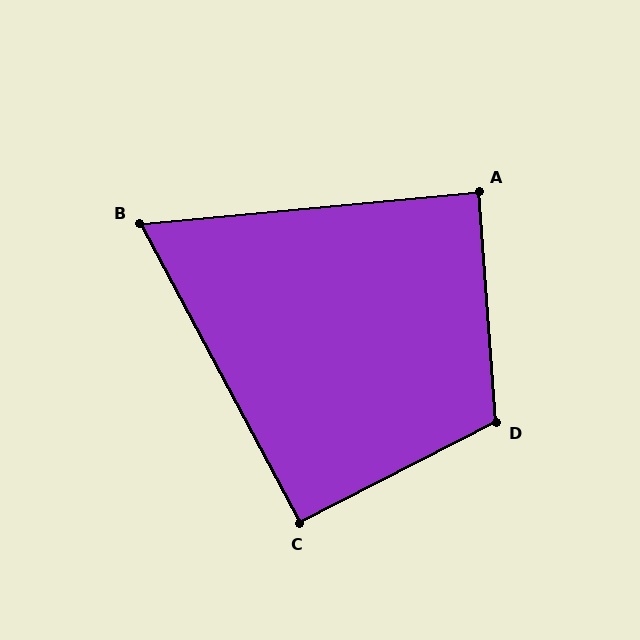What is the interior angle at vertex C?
Approximately 91 degrees (approximately right).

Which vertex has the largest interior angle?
D, at approximately 113 degrees.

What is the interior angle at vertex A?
Approximately 89 degrees (approximately right).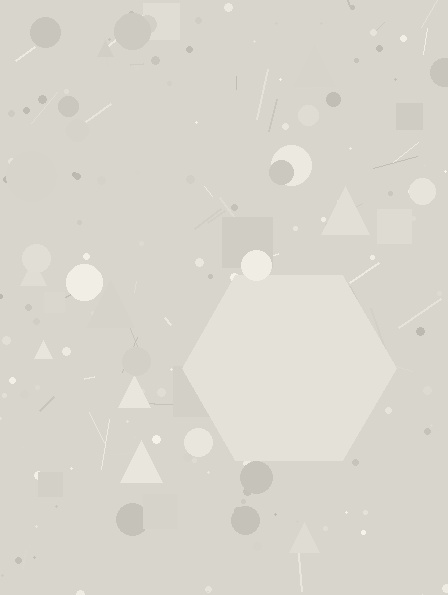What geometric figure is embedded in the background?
A hexagon is embedded in the background.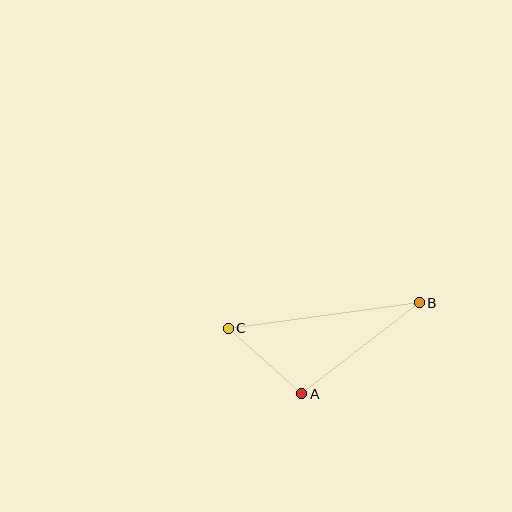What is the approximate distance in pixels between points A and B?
The distance between A and B is approximately 149 pixels.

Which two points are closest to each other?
Points A and C are closest to each other.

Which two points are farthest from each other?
Points B and C are farthest from each other.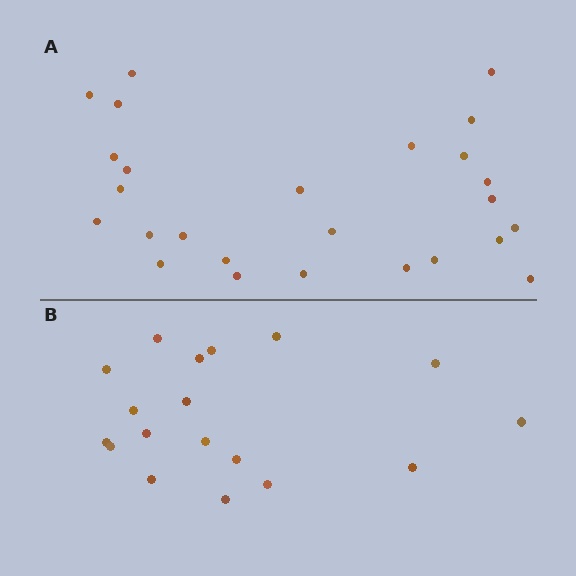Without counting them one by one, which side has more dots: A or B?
Region A (the top region) has more dots.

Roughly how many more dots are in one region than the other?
Region A has roughly 8 or so more dots than region B.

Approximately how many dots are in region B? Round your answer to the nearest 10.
About 20 dots. (The exact count is 18, which rounds to 20.)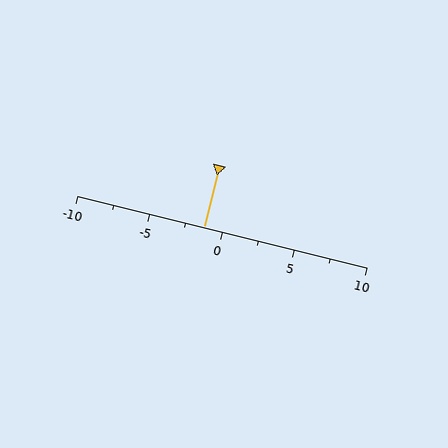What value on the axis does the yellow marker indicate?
The marker indicates approximately -1.2.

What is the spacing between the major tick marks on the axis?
The major ticks are spaced 5 apart.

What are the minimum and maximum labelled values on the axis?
The axis runs from -10 to 10.